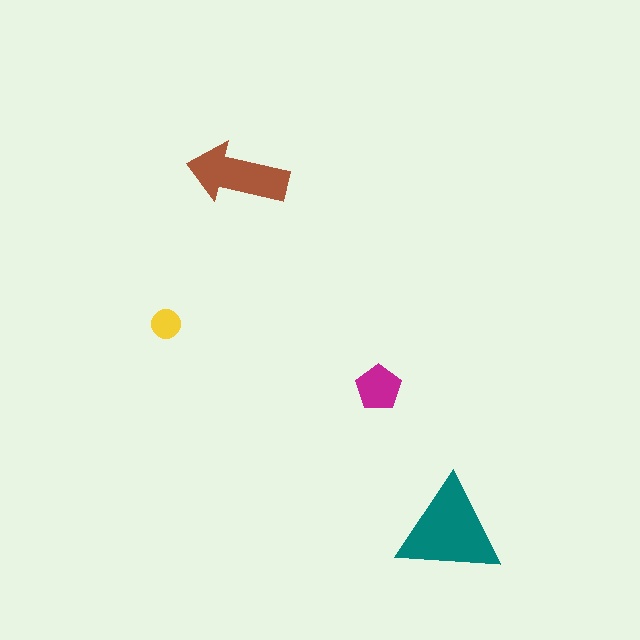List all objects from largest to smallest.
The teal triangle, the brown arrow, the magenta pentagon, the yellow circle.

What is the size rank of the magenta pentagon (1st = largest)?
3rd.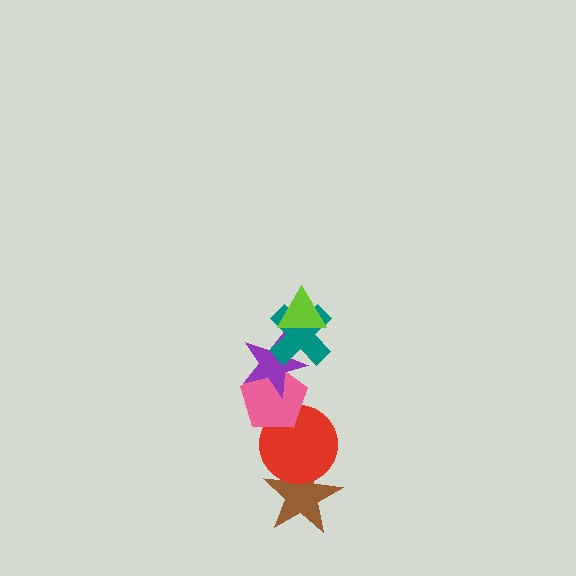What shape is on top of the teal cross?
The lime triangle is on top of the teal cross.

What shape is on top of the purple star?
The teal cross is on top of the purple star.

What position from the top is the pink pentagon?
The pink pentagon is 4th from the top.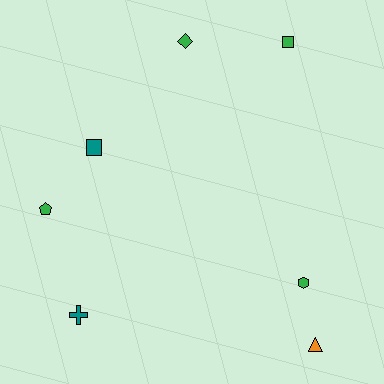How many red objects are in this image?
There are no red objects.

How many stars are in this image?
There are no stars.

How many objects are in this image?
There are 7 objects.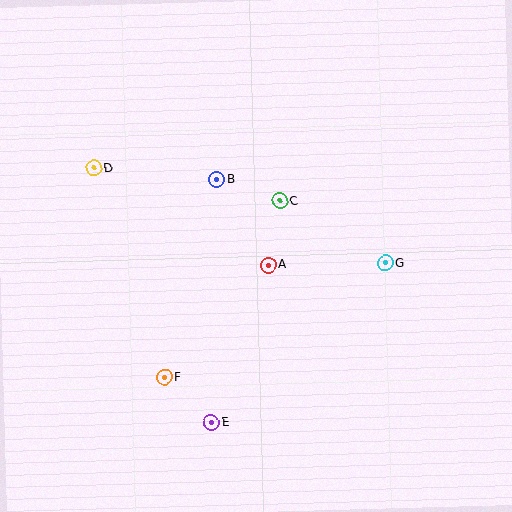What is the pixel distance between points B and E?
The distance between B and E is 243 pixels.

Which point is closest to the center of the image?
Point A at (269, 265) is closest to the center.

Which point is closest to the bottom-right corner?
Point G is closest to the bottom-right corner.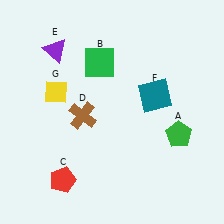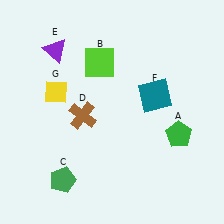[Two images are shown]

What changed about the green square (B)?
In Image 1, B is green. In Image 2, it changed to lime.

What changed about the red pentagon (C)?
In Image 1, C is red. In Image 2, it changed to green.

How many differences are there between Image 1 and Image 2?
There are 2 differences between the two images.